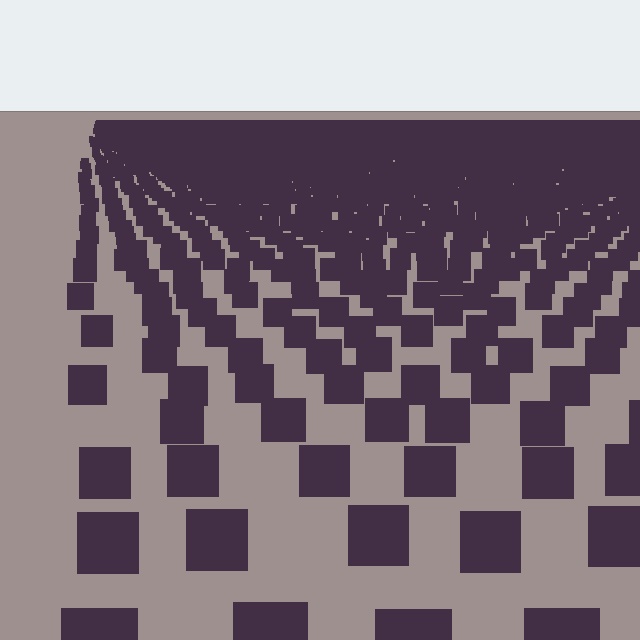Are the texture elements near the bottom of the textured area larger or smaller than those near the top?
Larger. Near the bottom, elements are closer to the viewer and appear at a bigger on-screen size.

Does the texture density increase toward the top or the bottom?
Density increases toward the top.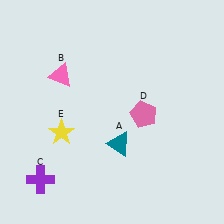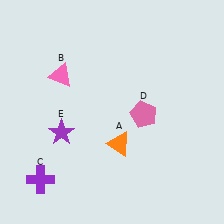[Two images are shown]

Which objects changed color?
A changed from teal to orange. E changed from yellow to purple.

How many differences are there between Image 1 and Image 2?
There are 2 differences between the two images.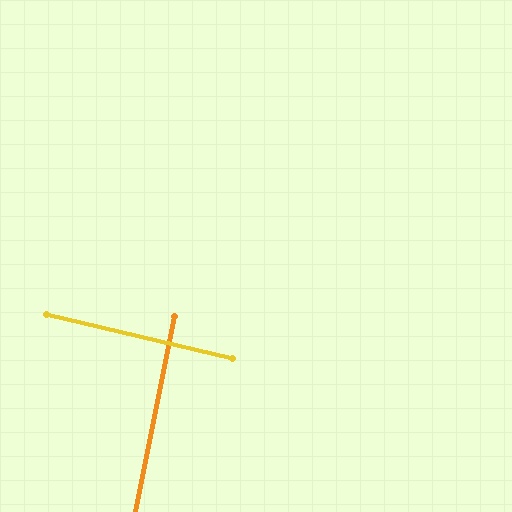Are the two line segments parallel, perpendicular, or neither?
Perpendicular — they meet at approximately 88°.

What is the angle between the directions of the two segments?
Approximately 88 degrees.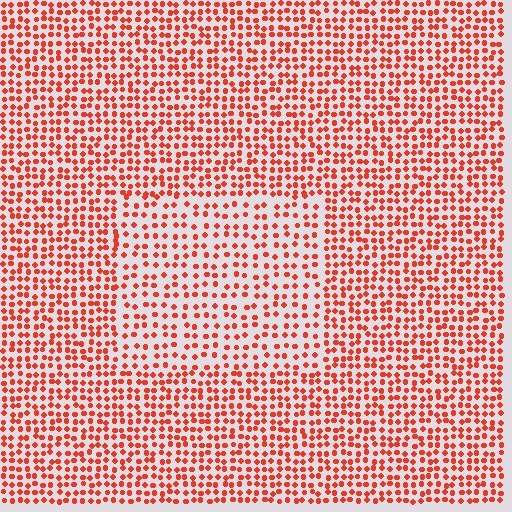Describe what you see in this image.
The image contains small red elements arranged at two different densities. A rectangle-shaped region is visible where the elements are less densely packed than the surrounding area.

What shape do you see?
I see a rectangle.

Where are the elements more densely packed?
The elements are more densely packed outside the rectangle boundary.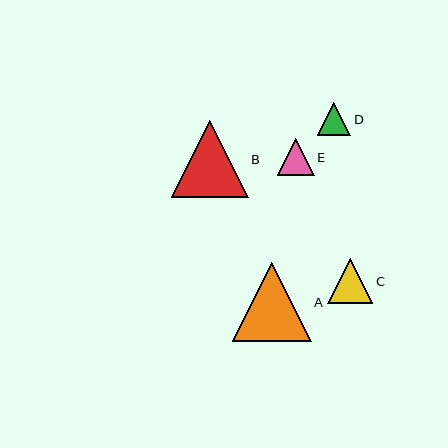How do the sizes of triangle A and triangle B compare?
Triangle A and triangle B are approximately the same size.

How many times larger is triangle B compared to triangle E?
Triangle B is approximately 2.1 times the size of triangle E.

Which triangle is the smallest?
Triangle D is the smallest with a size of approximately 34 pixels.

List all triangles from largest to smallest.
From largest to smallest: A, B, C, E, D.